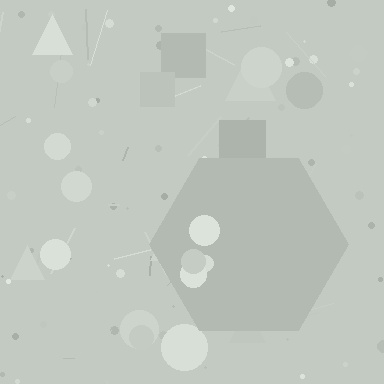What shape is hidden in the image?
A hexagon is hidden in the image.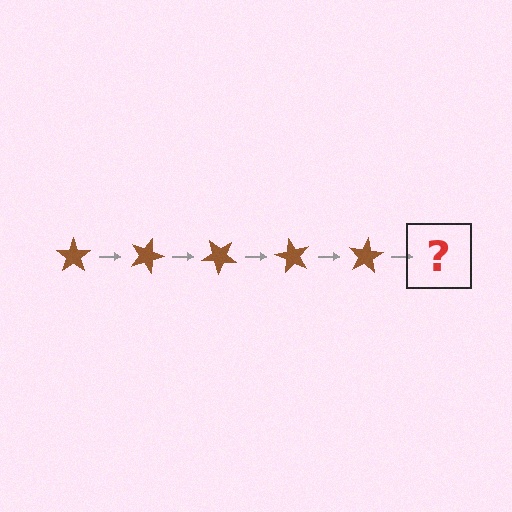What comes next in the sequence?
The next element should be a brown star rotated 100 degrees.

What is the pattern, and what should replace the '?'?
The pattern is that the star rotates 20 degrees each step. The '?' should be a brown star rotated 100 degrees.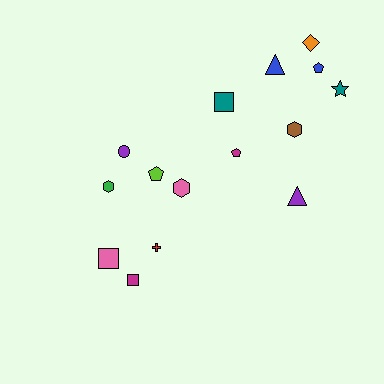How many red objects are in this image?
There is 1 red object.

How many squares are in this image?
There are 3 squares.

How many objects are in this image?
There are 15 objects.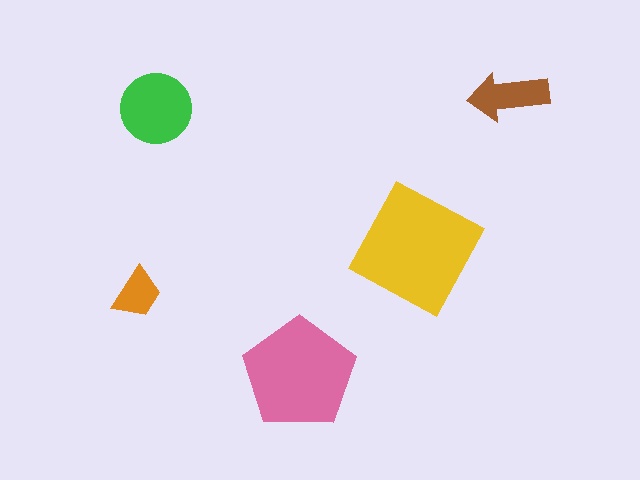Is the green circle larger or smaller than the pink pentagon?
Smaller.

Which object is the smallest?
The orange trapezoid.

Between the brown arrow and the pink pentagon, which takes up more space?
The pink pentagon.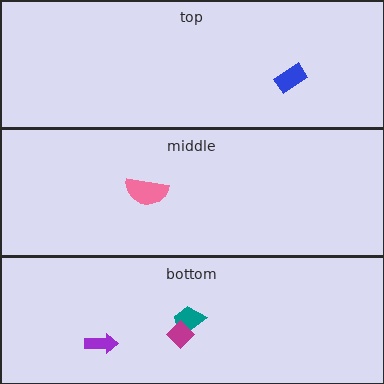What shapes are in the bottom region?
The teal trapezoid, the purple arrow, the magenta diamond.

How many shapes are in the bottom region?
3.